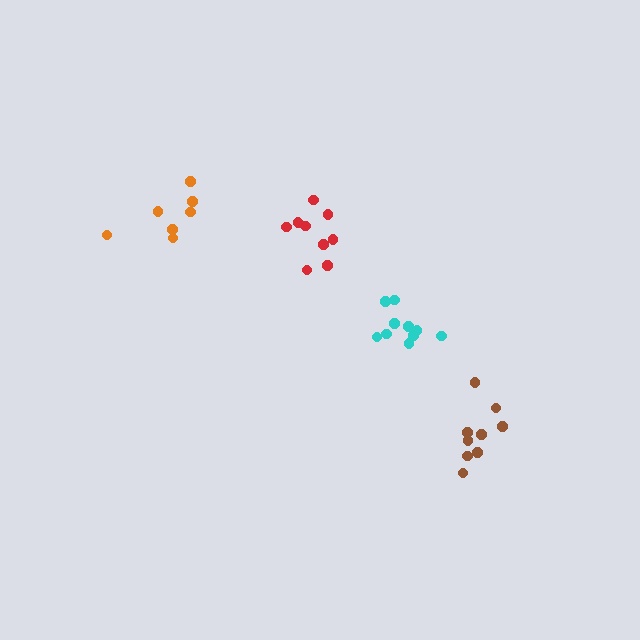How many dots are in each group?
Group 1: 9 dots, Group 2: 10 dots, Group 3: 7 dots, Group 4: 9 dots (35 total).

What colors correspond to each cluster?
The clusters are colored: red, cyan, orange, brown.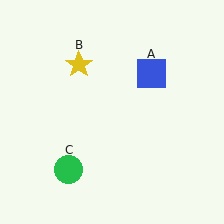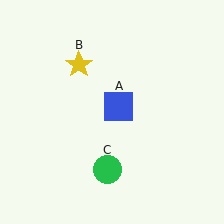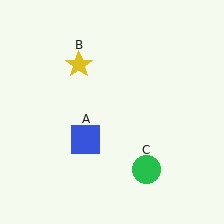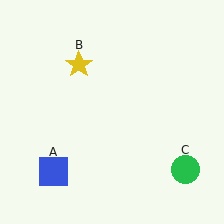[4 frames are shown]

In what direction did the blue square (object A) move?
The blue square (object A) moved down and to the left.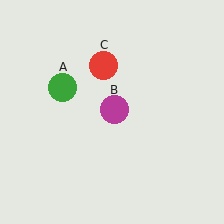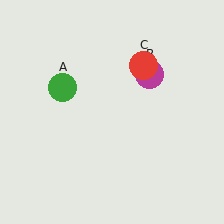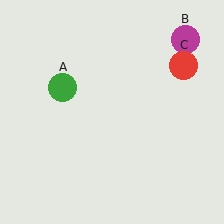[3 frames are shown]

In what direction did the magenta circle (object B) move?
The magenta circle (object B) moved up and to the right.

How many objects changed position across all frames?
2 objects changed position: magenta circle (object B), red circle (object C).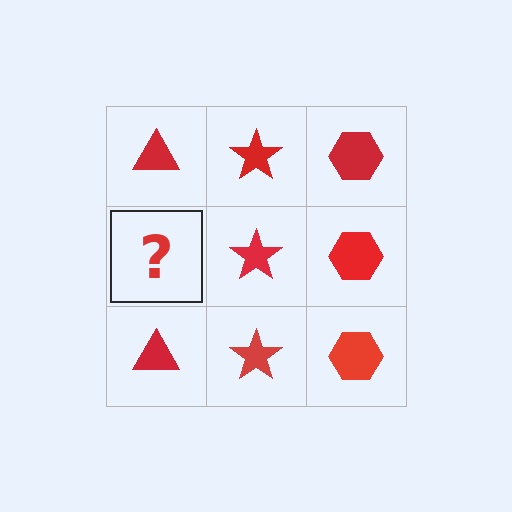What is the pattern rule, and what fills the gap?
The rule is that each column has a consistent shape. The gap should be filled with a red triangle.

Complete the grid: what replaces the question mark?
The question mark should be replaced with a red triangle.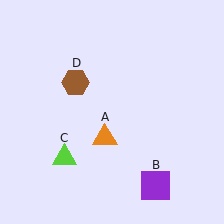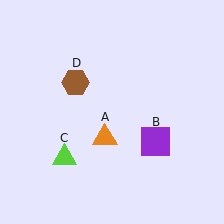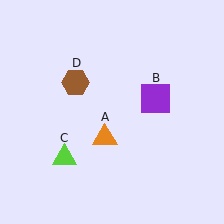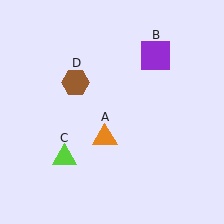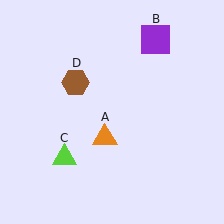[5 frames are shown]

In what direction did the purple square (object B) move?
The purple square (object B) moved up.